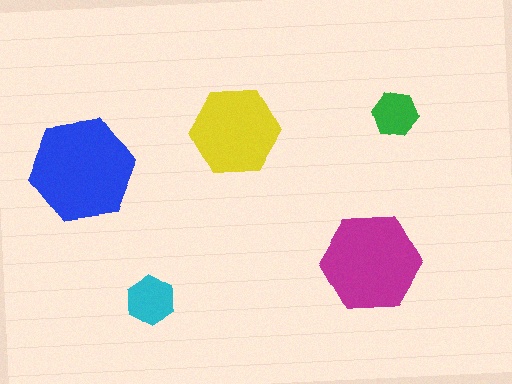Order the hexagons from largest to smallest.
the blue one, the magenta one, the yellow one, the cyan one, the green one.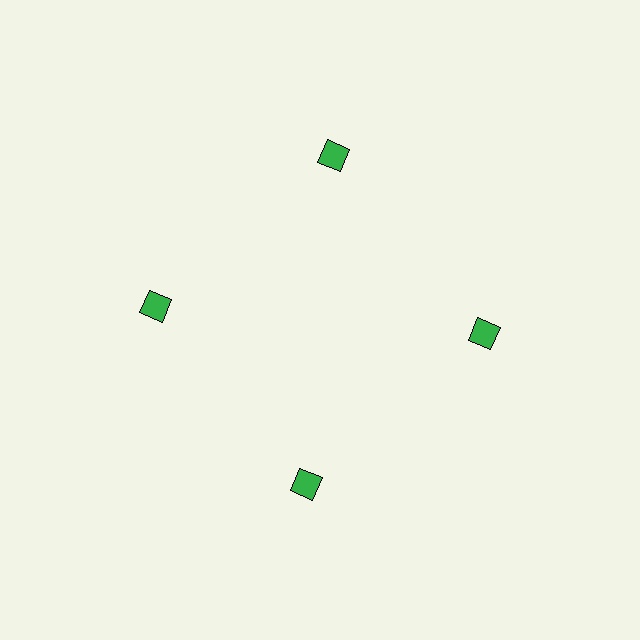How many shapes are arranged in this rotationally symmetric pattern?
There are 4 shapes, arranged in 4 groups of 1.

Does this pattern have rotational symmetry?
Yes, this pattern has 4-fold rotational symmetry. It looks the same after rotating 90 degrees around the center.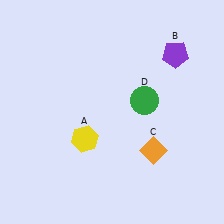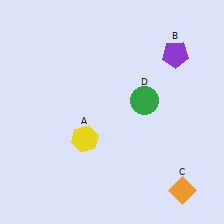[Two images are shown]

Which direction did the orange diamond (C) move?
The orange diamond (C) moved down.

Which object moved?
The orange diamond (C) moved down.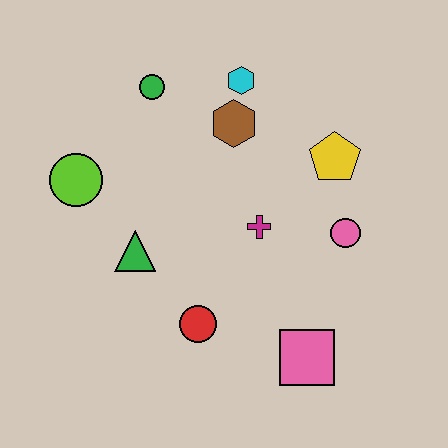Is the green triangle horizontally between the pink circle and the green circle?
No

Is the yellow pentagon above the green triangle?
Yes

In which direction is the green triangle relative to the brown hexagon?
The green triangle is below the brown hexagon.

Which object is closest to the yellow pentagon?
The pink circle is closest to the yellow pentagon.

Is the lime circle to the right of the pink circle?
No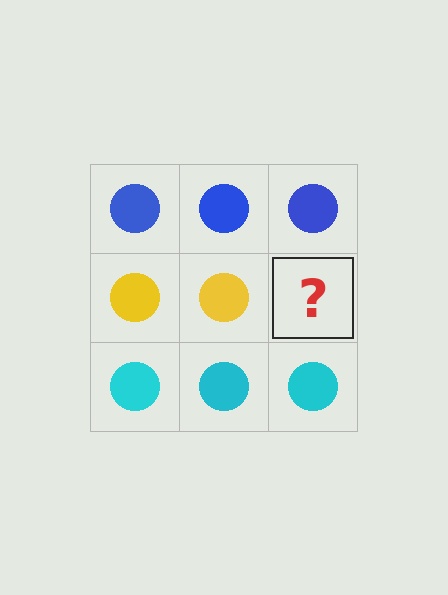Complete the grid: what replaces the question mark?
The question mark should be replaced with a yellow circle.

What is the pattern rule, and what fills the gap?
The rule is that each row has a consistent color. The gap should be filled with a yellow circle.